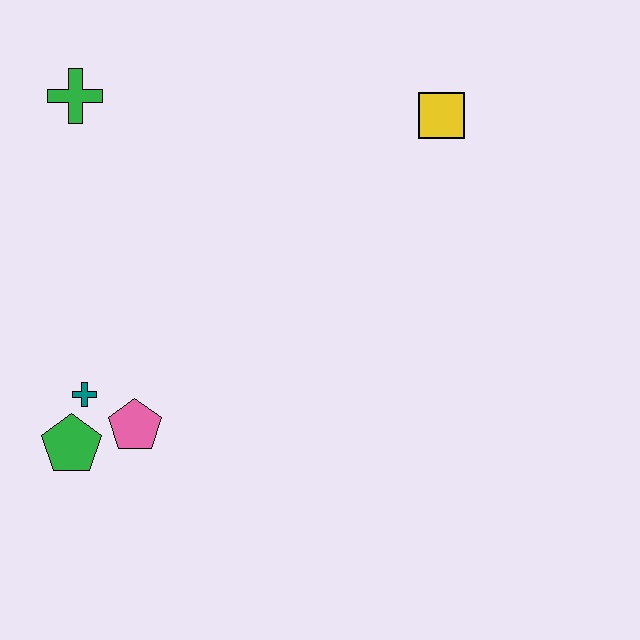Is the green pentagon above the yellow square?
No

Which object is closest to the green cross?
The teal cross is closest to the green cross.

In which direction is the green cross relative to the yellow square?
The green cross is to the left of the yellow square.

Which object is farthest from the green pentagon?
The yellow square is farthest from the green pentagon.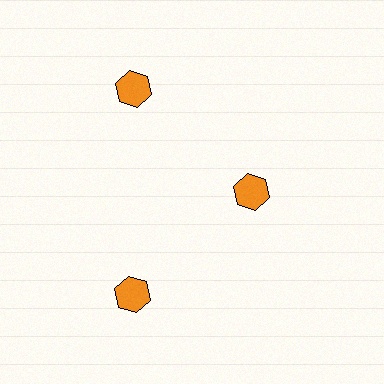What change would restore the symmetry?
The symmetry would be restored by moving it outward, back onto the ring so that all 3 hexagons sit at equal angles and equal distance from the center.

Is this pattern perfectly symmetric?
No. The 3 orange hexagons are arranged in a ring, but one element near the 3 o'clock position is pulled inward toward the center, breaking the 3-fold rotational symmetry.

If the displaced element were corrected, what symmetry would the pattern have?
It would have 3-fold rotational symmetry — the pattern would map onto itself every 120 degrees.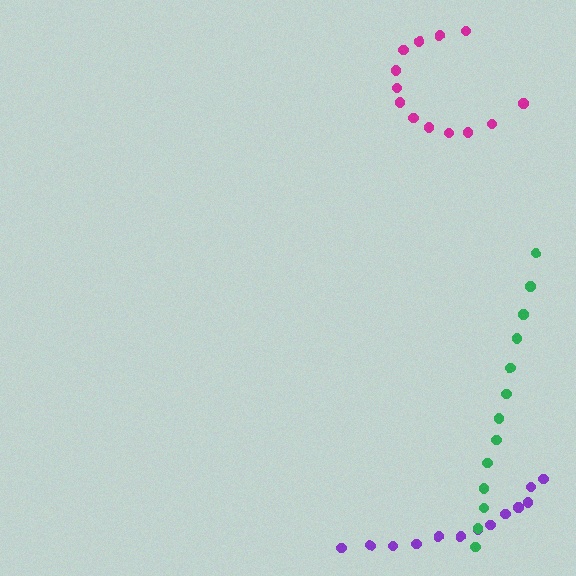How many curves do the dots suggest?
There are 3 distinct paths.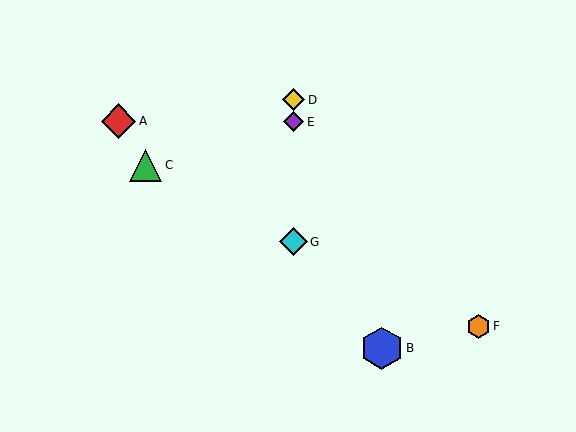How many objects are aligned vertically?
3 objects (D, E, G) are aligned vertically.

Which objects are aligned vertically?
Objects D, E, G are aligned vertically.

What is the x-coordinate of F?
Object F is at x≈478.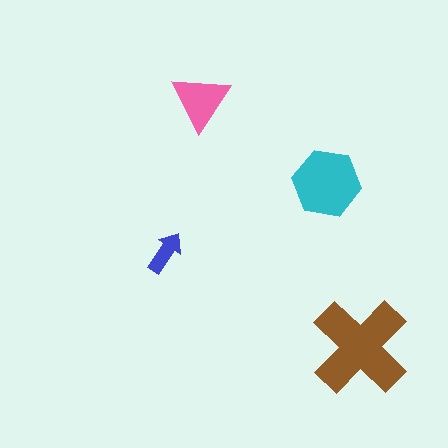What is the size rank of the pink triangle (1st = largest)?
3rd.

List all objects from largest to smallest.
The brown cross, the cyan hexagon, the pink triangle, the blue arrow.